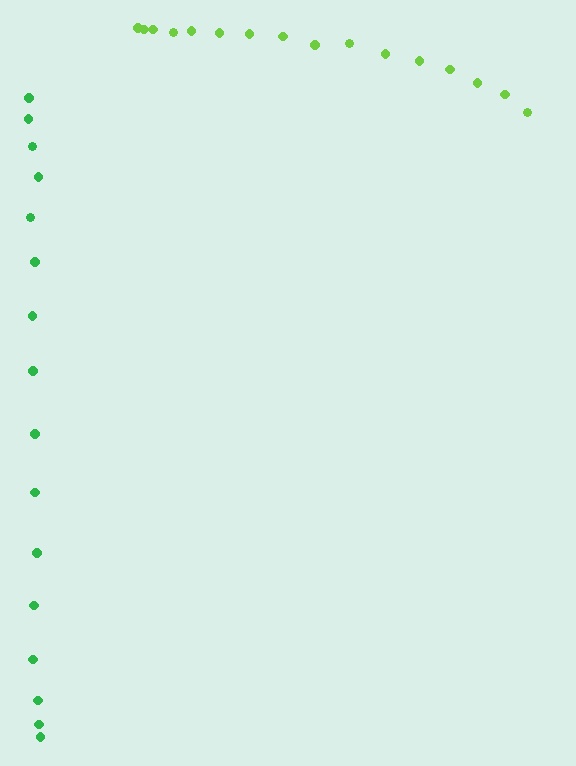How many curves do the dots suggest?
There are 2 distinct paths.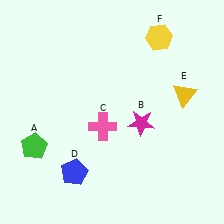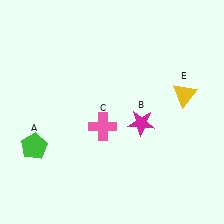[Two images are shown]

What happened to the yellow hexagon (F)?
The yellow hexagon (F) was removed in Image 2. It was in the top-right area of Image 1.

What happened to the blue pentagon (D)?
The blue pentagon (D) was removed in Image 2. It was in the bottom-left area of Image 1.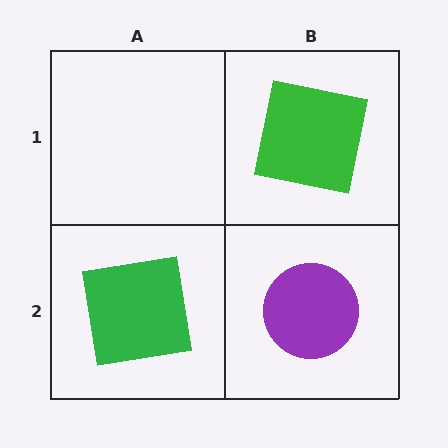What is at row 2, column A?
A green square.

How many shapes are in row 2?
2 shapes.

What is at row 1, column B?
A green square.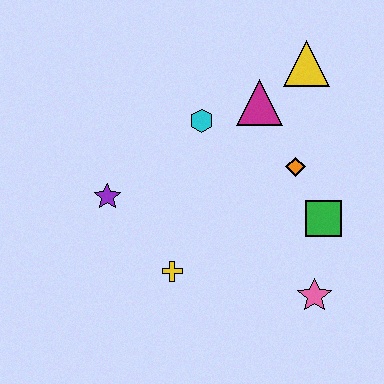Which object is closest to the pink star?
The green square is closest to the pink star.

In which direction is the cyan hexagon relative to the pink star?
The cyan hexagon is above the pink star.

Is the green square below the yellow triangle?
Yes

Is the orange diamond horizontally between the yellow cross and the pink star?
Yes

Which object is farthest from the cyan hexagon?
The pink star is farthest from the cyan hexagon.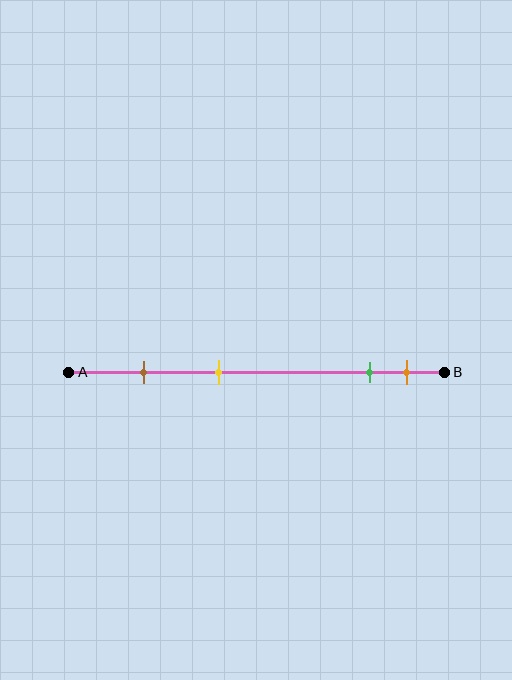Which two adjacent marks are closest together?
The green and orange marks are the closest adjacent pair.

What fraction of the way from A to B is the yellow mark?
The yellow mark is approximately 40% (0.4) of the way from A to B.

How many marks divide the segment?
There are 4 marks dividing the segment.